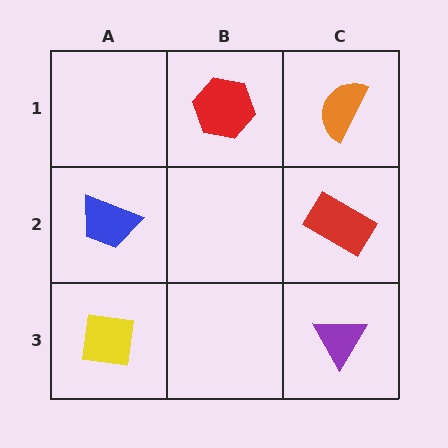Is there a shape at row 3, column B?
No, that cell is empty.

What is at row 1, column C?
An orange semicircle.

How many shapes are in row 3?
2 shapes.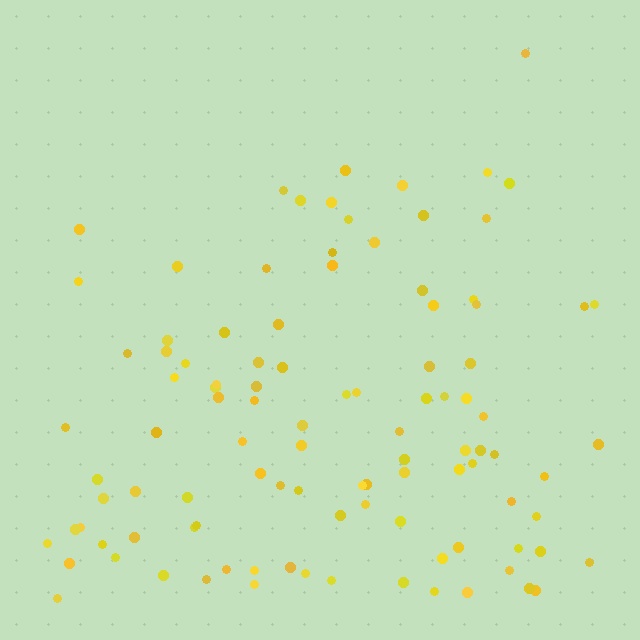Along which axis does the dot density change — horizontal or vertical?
Vertical.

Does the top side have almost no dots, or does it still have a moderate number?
Still a moderate number, just noticeably fewer than the bottom.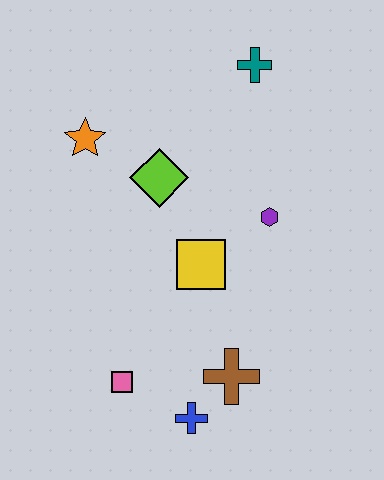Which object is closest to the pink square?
The blue cross is closest to the pink square.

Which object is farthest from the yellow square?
The teal cross is farthest from the yellow square.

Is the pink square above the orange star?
No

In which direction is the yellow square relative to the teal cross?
The yellow square is below the teal cross.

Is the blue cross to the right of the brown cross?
No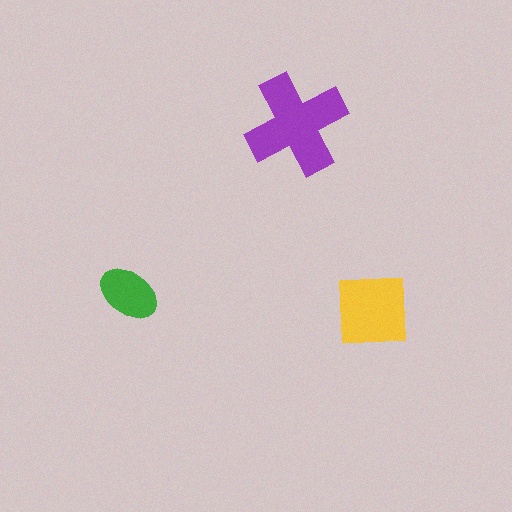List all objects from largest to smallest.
The purple cross, the yellow square, the green ellipse.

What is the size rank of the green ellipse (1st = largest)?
3rd.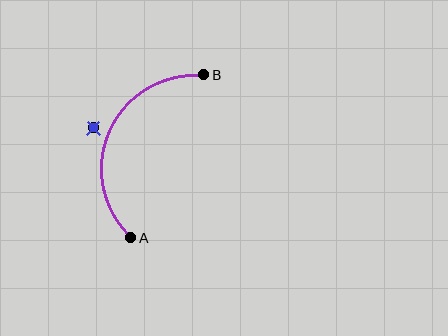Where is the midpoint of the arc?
The arc midpoint is the point on the curve farthest from the straight line joining A and B. It sits to the left of that line.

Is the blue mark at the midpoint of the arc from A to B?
No — the blue mark does not lie on the arc at all. It sits slightly outside the curve.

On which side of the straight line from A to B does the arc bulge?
The arc bulges to the left of the straight line connecting A and B.